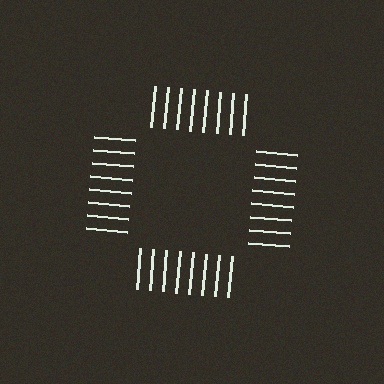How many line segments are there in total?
32 — 8 along each of the 4 edges.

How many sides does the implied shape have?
4 sides — the line-ends trace a square.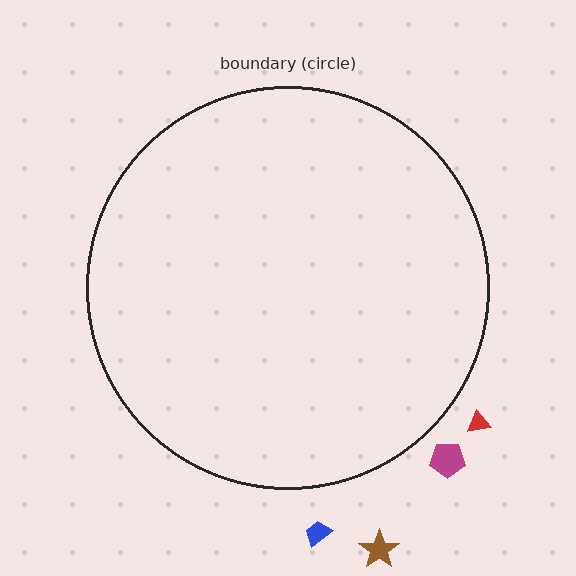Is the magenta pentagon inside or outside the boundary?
Outside.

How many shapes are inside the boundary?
0 inside, 4 outside.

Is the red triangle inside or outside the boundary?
Outside.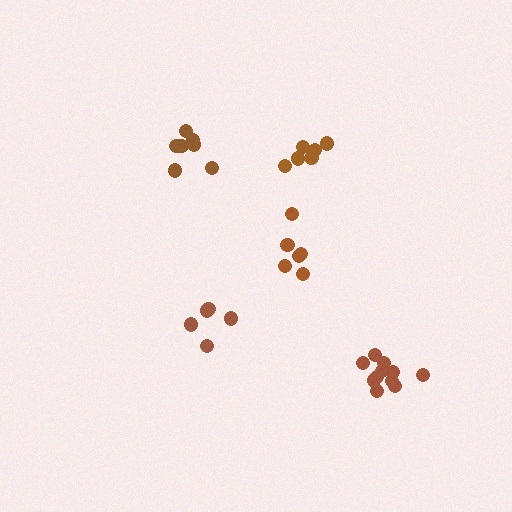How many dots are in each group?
Group 1: 6 dots, Group 2: 7 dots, Group 3: 6 dots, Group 4: 5 dots, Group 5: 11 dots (35 total).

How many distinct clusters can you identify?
There are 5 distinct clusters.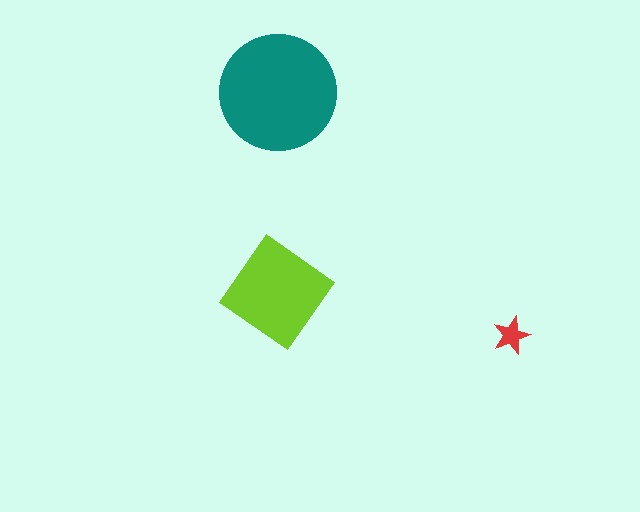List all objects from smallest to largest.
The red star, the lime diamond, the teal circle.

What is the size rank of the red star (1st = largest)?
3rd.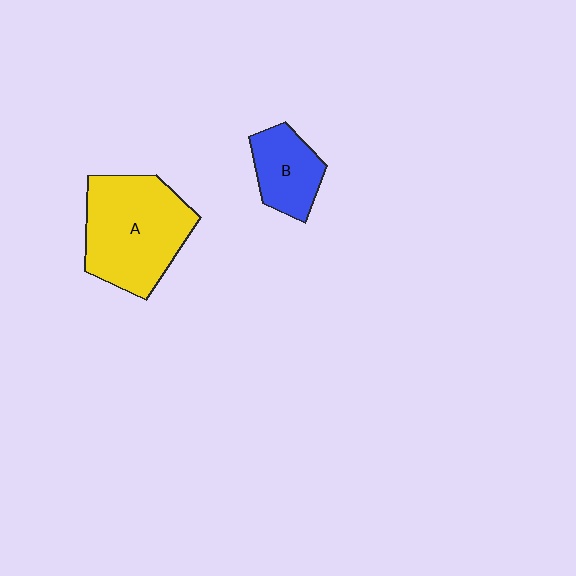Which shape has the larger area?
Shape A (yellow).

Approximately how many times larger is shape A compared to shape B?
Approximately 2.1 times.